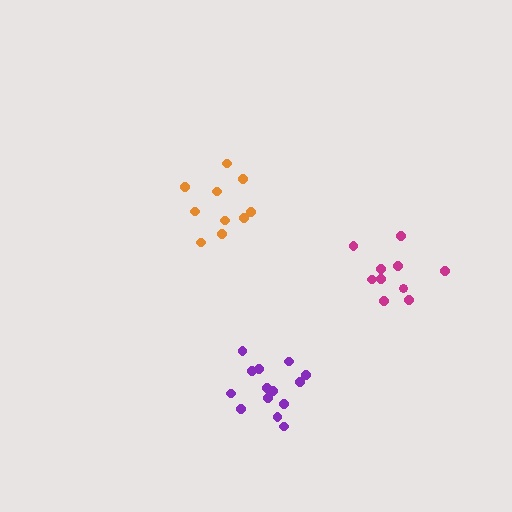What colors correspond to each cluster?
The clusters are colored: purple, magenta, orange.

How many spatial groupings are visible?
There are 3 spatial groupings.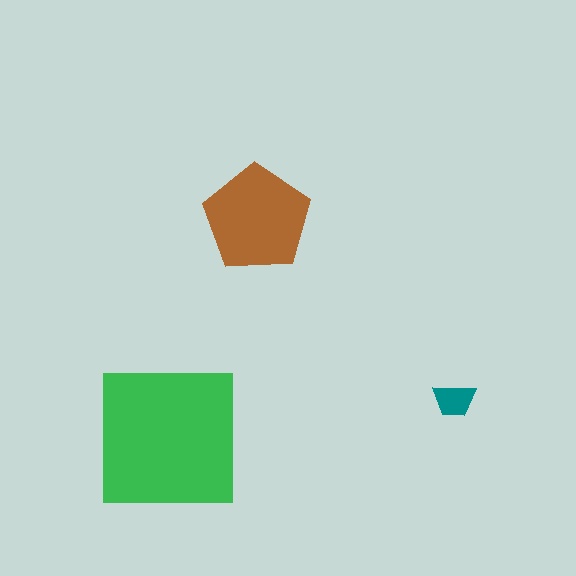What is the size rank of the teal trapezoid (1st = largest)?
3rd.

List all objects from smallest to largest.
The teal trapezoid, the brown pentagon, the green square.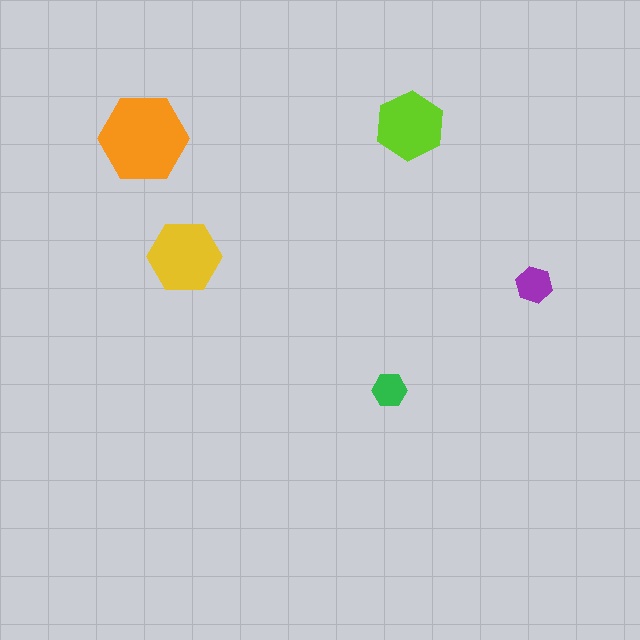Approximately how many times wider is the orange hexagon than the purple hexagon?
About 2.5 times wider.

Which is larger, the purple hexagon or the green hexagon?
The purple one.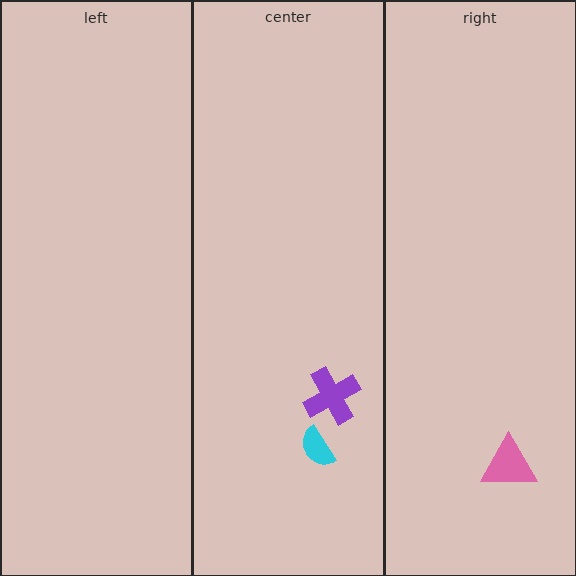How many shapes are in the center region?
2.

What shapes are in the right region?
The pink triangle.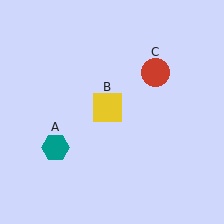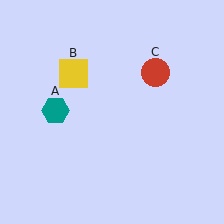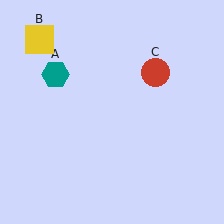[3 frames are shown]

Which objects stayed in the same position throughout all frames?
Red circle (object C) remained stationary.